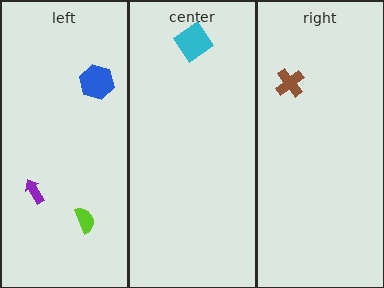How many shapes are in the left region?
3.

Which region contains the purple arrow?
The left region.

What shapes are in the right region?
The brown cross.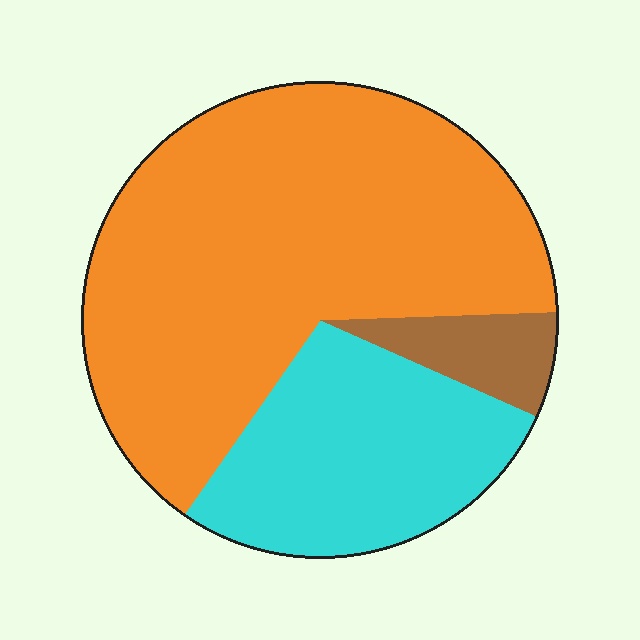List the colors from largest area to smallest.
From largest to smallest: orange, cyan, brown.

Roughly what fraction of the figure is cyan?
Cyan covers roughly 30% of the figure.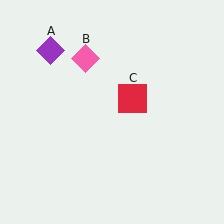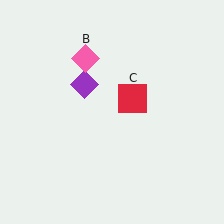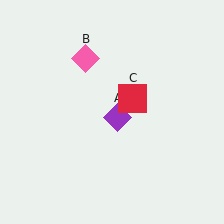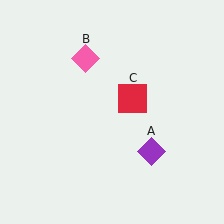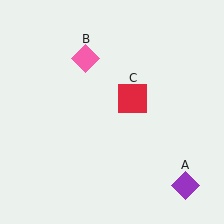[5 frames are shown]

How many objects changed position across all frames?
1 object changed position: purple diamond (object A).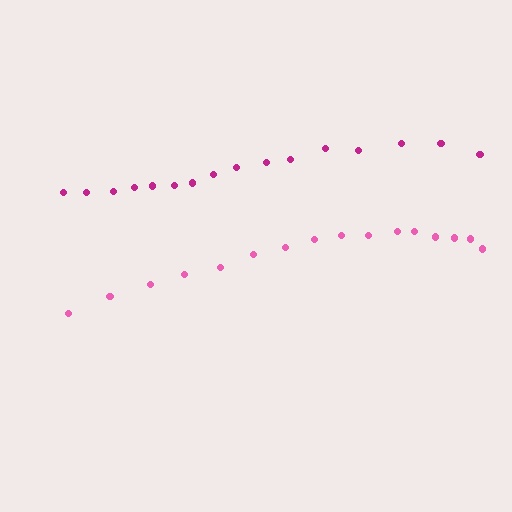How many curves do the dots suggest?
There are 2 distinct paths.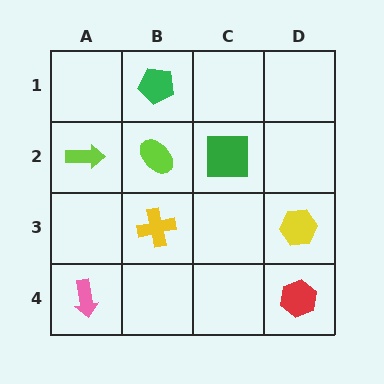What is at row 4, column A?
A pink arrow.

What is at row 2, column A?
A lime arrow.